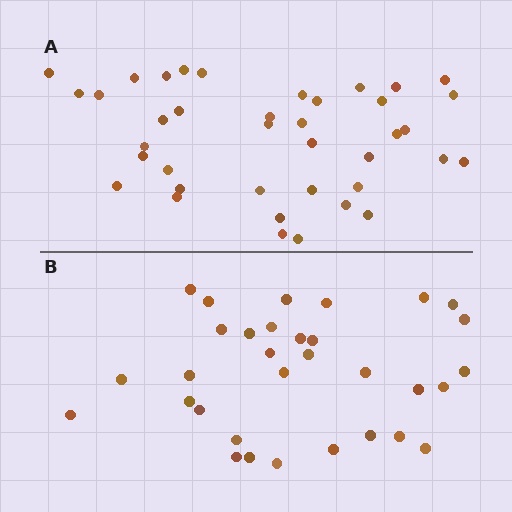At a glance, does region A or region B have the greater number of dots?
Region A (the top region) has more dots.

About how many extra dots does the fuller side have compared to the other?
Region A has roughly 8 or so more dots than region B.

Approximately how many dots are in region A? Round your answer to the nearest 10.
About 40 dots. (The exact count is 39, which rounds to 40.)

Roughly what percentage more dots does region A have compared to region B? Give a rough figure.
About 20% more.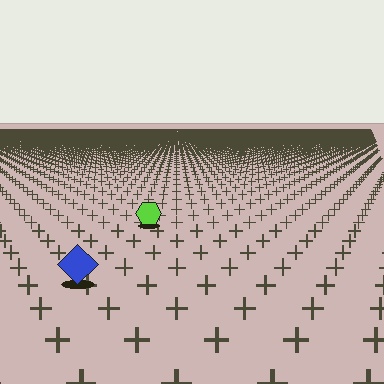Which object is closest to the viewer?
The blue diamond is closest. The texture marks near it are larger and more spread out.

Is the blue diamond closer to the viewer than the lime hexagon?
Yes. The blue diamond is closer — you can tell from the texture gradient: the ground texture is coarser near it.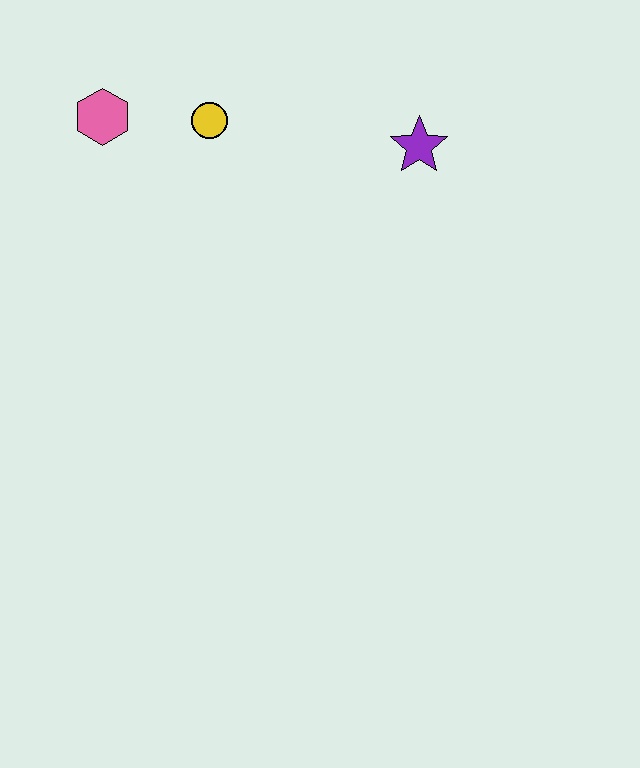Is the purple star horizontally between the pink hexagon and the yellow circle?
No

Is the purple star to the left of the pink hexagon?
No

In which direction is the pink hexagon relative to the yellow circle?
The pink hexagon is to the left of the yellow circle.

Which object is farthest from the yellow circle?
The purple star is farthest from the yellow circle.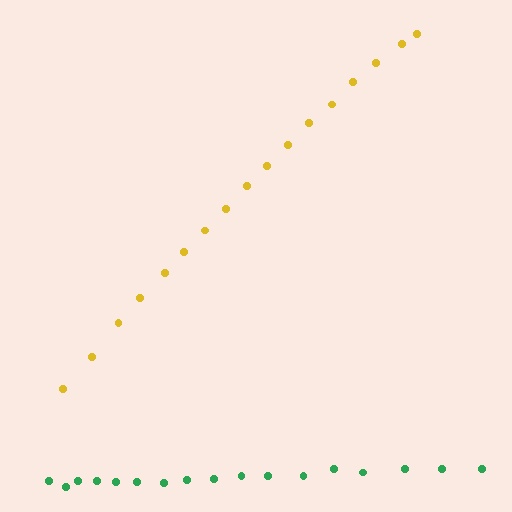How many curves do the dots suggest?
There are 2 distinct paths.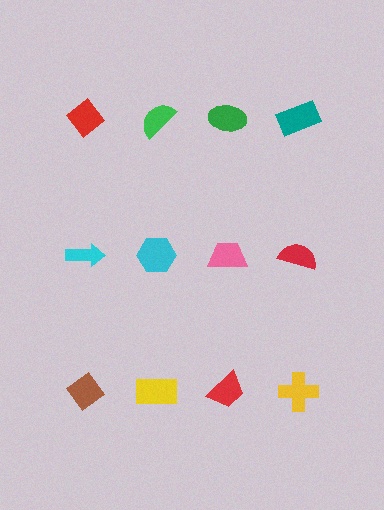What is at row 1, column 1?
A red diamond.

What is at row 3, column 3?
A red trapezoid.